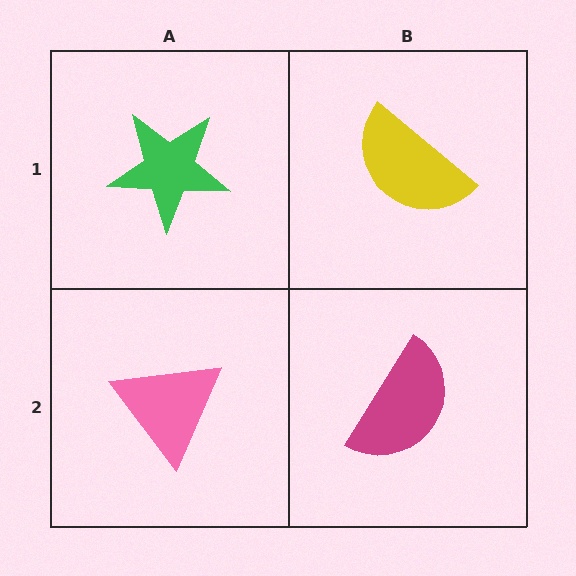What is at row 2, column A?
A pink triangle.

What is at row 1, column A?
A green star.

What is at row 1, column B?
A yellow semicircle.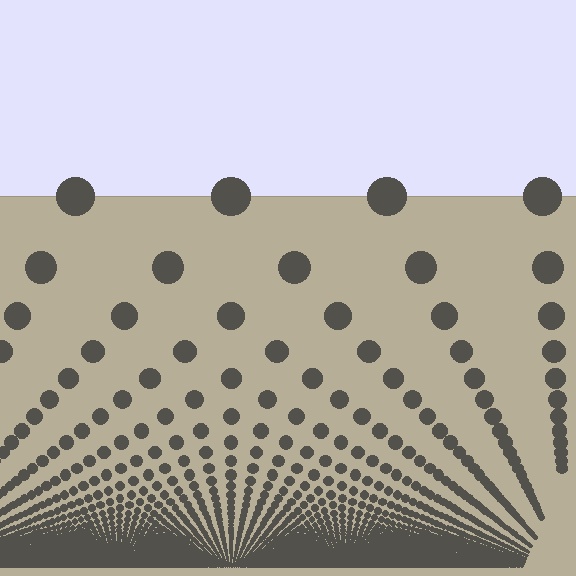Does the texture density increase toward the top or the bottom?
Density increases toward the bottom.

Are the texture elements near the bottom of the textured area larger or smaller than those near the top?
Smaller. The gradient is inverted — elements near the bottom are smaller and denser.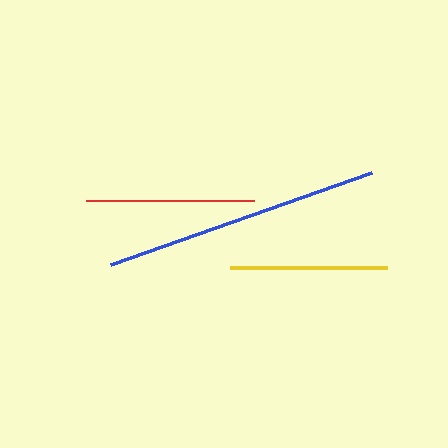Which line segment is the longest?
The blue line is the longest at approximately 277 pixels.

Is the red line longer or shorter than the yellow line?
The red line is longer than the yellow line.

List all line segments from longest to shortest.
From longest to shortest: blue, red, yellow.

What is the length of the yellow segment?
The yellow segment is approximately 157 pixels long.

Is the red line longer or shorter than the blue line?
The blue line is longer than the red line.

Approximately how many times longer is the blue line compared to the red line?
The blue line is approximately 1.6 times the length of the red line.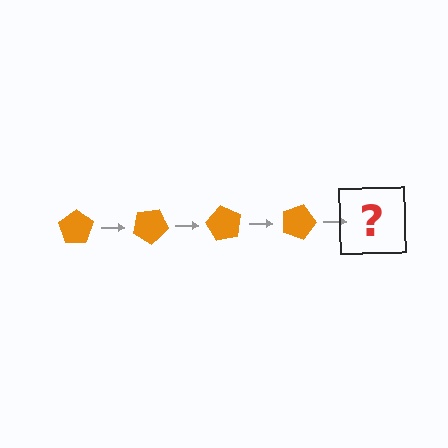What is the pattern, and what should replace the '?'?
The pattern is that the pentagon rotates 30 degrees each step. The '?' should be an orange pentagon rotated 120 degrees.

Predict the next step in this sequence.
The next step is an orange pentagon rotated 120 degrees.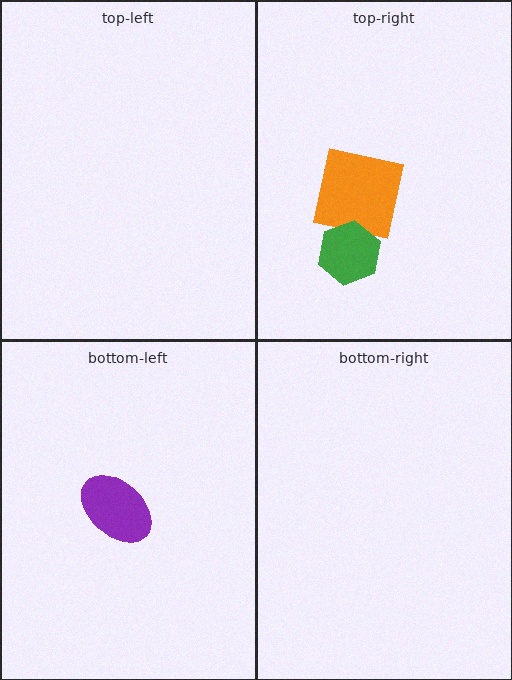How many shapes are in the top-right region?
2.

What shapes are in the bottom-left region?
The purple ellipse.